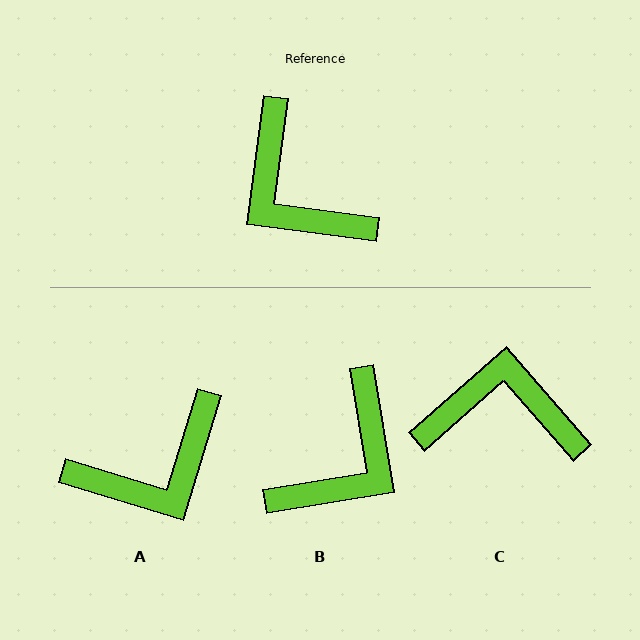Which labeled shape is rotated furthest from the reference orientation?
C, about 131 degrees away.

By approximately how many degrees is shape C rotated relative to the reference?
Approximately 131 degrees clockwise.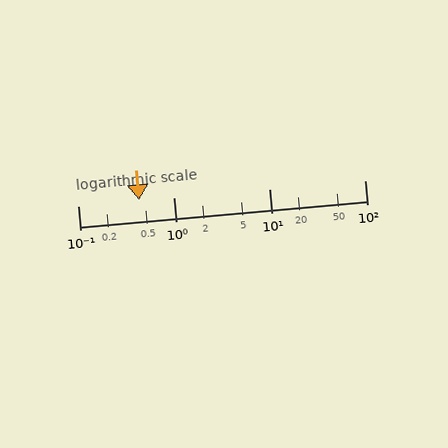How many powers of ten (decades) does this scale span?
The scale spans 3 decades, from 0.1 to 100.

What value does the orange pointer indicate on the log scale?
The pointer indicates approximately 0.44.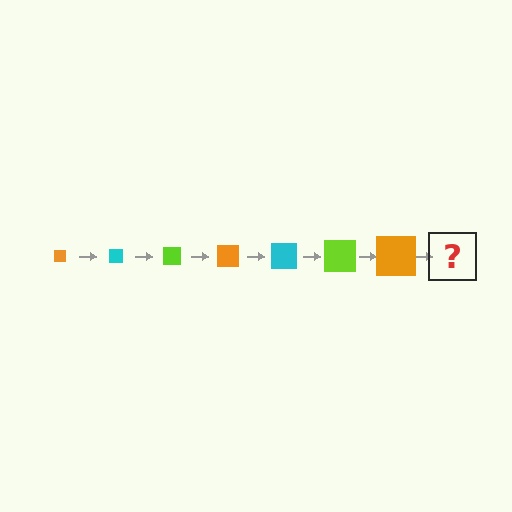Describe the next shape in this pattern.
It should be a cyan square, larger than the previous one.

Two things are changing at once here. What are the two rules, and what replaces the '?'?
The two rules are that the square grows larger each step and the color cycles through orange, cyan, and lime. The '?' should be a cyan square, larger than the previous one.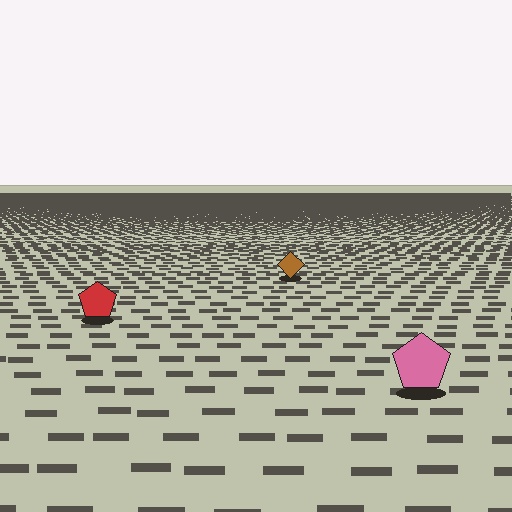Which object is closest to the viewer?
The pink pentagon is closest. The texture marks near it are larger and more spread out.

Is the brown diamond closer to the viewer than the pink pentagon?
No. The pink pentagon is closer — you can tell from the texture gradient: the ground texture is coarser near it.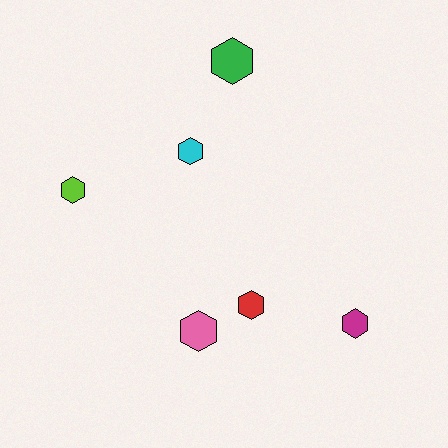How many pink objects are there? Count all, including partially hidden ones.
There is 1 pink object.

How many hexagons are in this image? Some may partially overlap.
There are 6 hexagons.